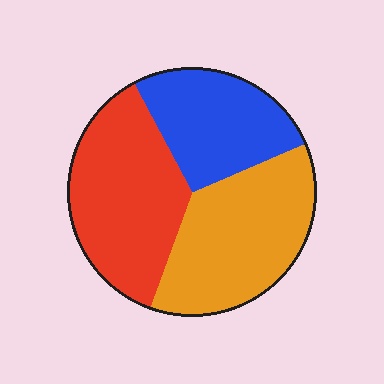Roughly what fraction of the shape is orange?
Orange takes up about three eighths (3/8) of the shape.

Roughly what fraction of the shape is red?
Red takes up between a quarter and a half of the shape.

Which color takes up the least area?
Blue, at roughly 25%.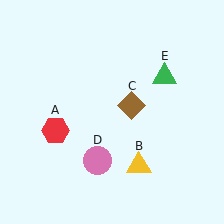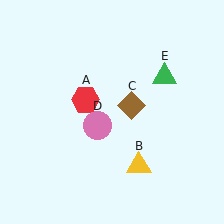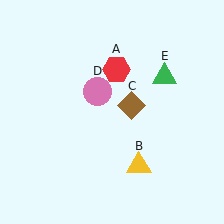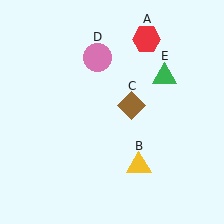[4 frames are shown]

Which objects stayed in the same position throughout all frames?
Yellow triangle (object B) and brown diamond (object C) and green triangle (object E) remained stationary.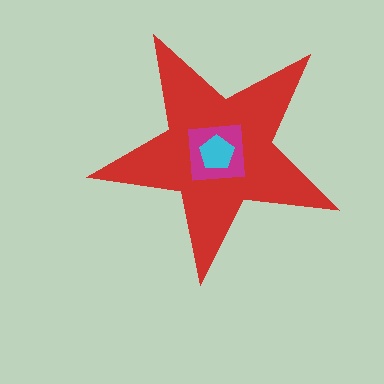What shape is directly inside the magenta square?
The cyan pentagon.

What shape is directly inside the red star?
The magenta square.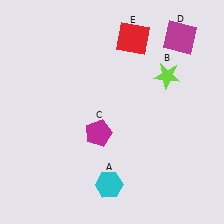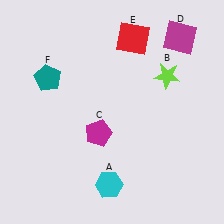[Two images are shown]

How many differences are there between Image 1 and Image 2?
There is 1 difference between the two images.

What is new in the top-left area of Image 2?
A teal pentagon (F) was added in the top-left area of Image 2.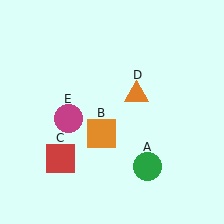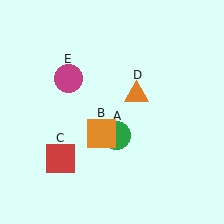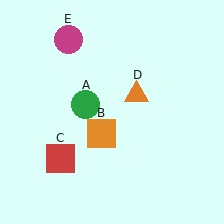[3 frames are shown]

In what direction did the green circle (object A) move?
The green circle (object A) moved up and to the left.